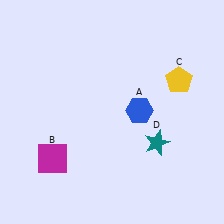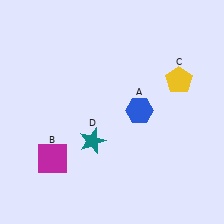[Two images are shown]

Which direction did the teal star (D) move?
The teal star (D) moved left.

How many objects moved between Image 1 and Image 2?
1 object moved between the two images.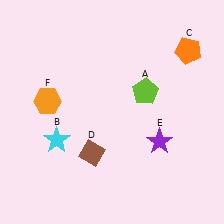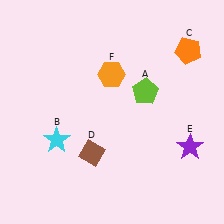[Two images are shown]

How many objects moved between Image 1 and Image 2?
2 objects moved between the two images.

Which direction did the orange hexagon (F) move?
The orange hexagon (F) moved right.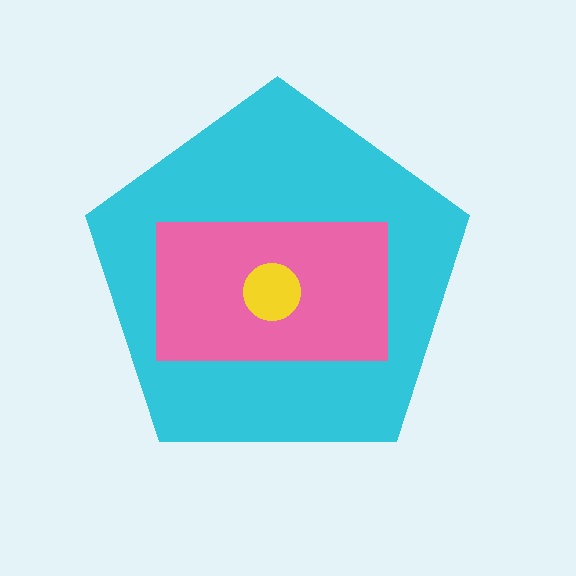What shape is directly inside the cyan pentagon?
The pink rectangle.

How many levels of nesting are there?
3.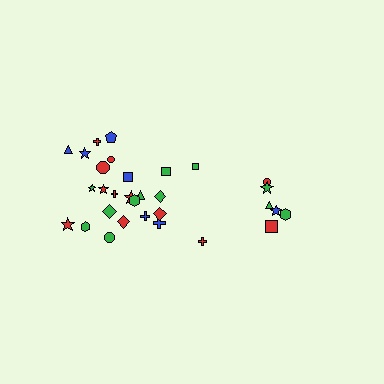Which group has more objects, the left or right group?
The left group.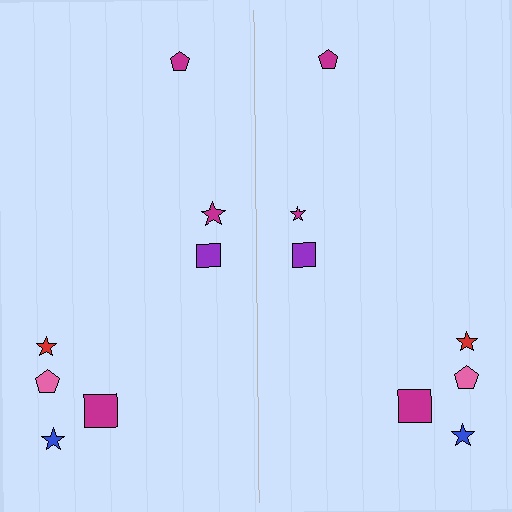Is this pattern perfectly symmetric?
No, the pattern is not perfectly symmetric. The magenta star on the right side has a different size than its mirror counterpart.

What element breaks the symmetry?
The magenta star on the right side has a different size than its mirror counterpart.